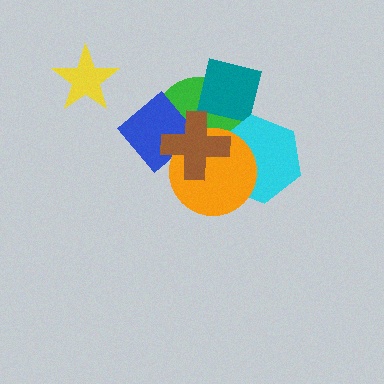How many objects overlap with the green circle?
5 objects overlap with the green circle.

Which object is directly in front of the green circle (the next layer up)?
The blue diamond is directly in front of the green circle.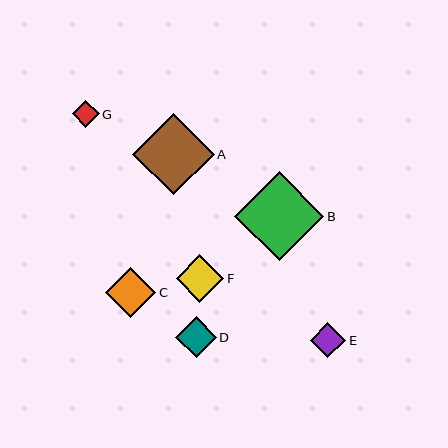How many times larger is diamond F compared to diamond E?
Diamond F is approximately 1.3 times the size of diamond E.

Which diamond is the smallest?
Diamond G is the smallest with a size of approximately 27 pixels.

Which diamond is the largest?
Diamond B is the largest with a size of approximately 89 pixels.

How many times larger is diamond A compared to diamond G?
Diamond A is approximately 3.0 times the size of diamond G.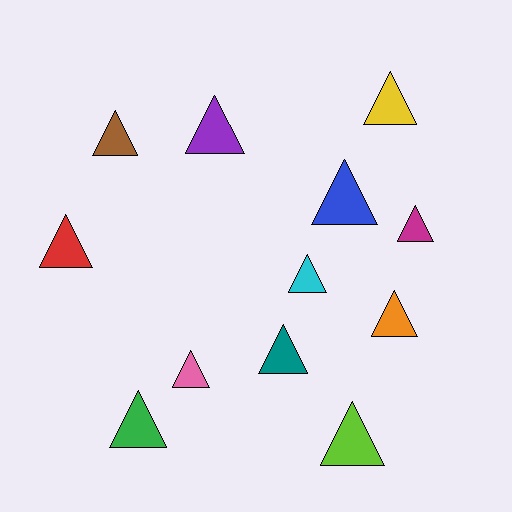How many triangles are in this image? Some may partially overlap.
There are 12 triangles.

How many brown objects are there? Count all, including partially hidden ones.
There is 1 brown object.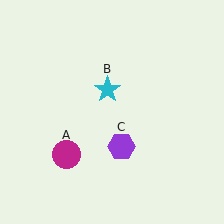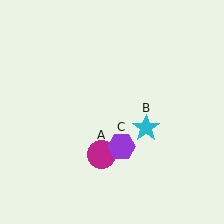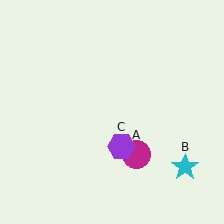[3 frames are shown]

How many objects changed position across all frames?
2 objects changed position: magenta circle (object A), cyan star (object B).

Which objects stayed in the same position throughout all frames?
Purple hexagon (object C) remained stationary.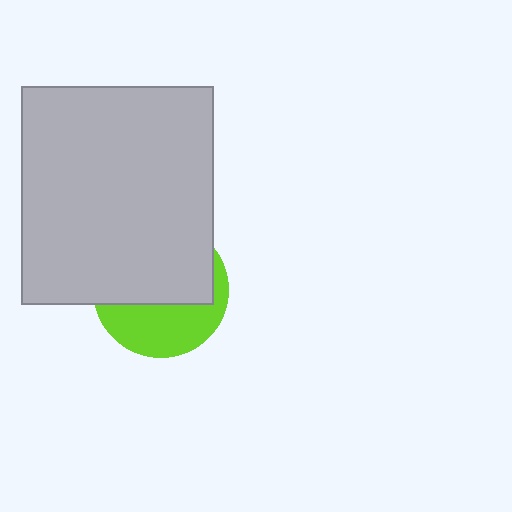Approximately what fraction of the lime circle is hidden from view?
Roughly 60% of the lime circle is hidden behind the light gray rectangle.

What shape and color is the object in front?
The object in front is a light gray rectangle.